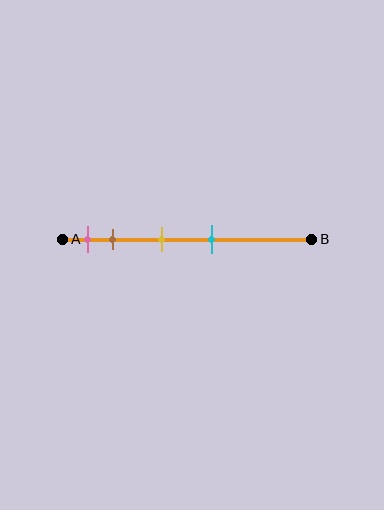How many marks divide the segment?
There are 4 marks dividing the segment.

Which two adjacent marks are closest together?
The pink and brown marks are the closest adjacent pair.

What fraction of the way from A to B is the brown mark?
The brown mark is approximately 20% (0.2) of the way from A to B.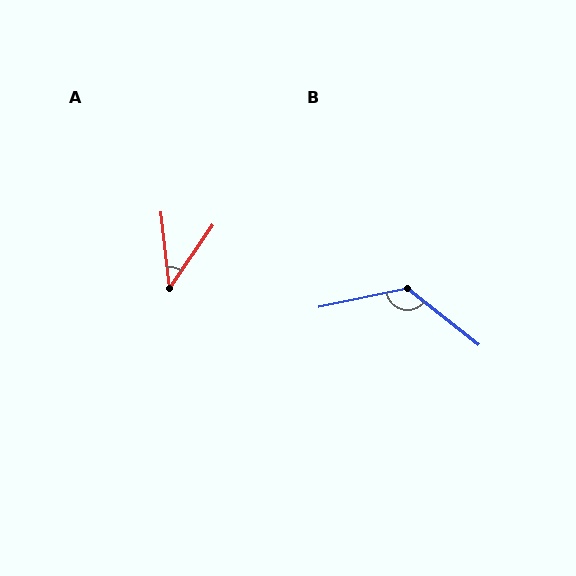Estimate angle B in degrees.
Approximately 130 degrees.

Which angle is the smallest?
A, at approximately 40 degrees.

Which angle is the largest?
B, at approximately 130 degrees.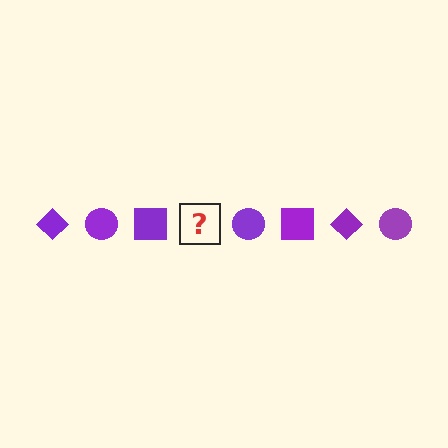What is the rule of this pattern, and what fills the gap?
The rule is that the pattern cycles through diamond, circle, square shapes in purple. The gap should be filled with a purple diamond.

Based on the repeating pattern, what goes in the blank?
The blank should be a purple diamond.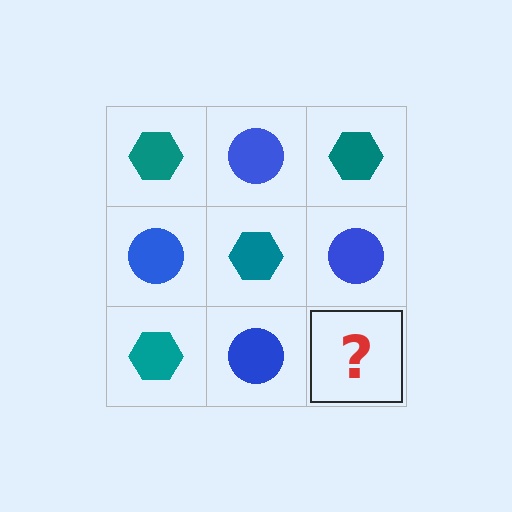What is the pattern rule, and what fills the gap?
The rule is that it alternates teal hexagon and blue circle in a checkerboard pattern. The gap should be filled with a teal hexagon.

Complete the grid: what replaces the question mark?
The question mark should be replaced with a teal hexagon.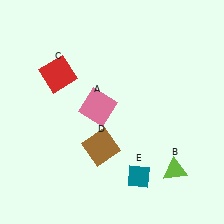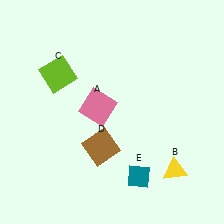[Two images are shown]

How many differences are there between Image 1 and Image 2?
There are 2 differences between the two images.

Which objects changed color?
B changed from lime to yellow. C changed from red to lime.